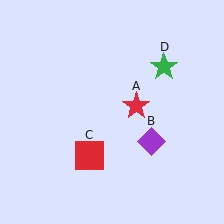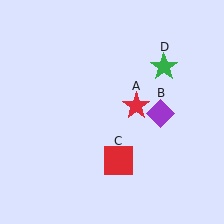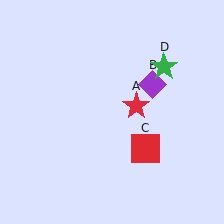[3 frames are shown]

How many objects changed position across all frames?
2 objects changed position: purple diamond (object B), red square (object C).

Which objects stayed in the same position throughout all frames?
Red star (object A) and green star (object D) remained stationary.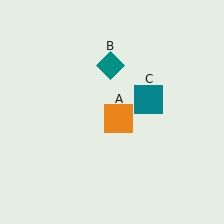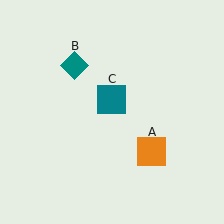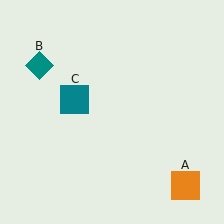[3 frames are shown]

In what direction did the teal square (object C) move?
The teal square (object C) moved left.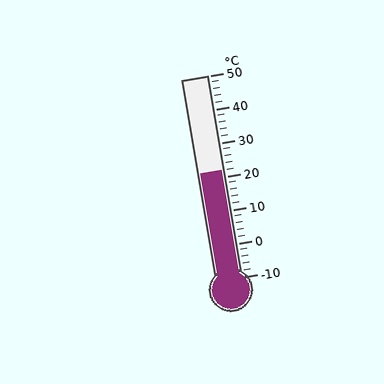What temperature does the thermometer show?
The thermometer shows approximately 22°C.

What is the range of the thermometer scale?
The thermometer scale ranges from -10°C to 50°C.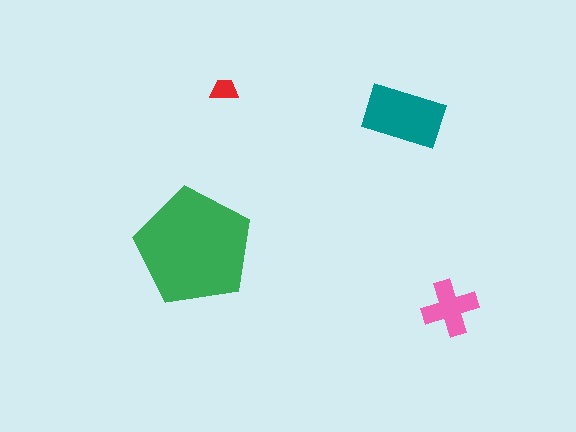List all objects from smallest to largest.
The red trapezoid, the pink cross, the teal rectangle, the green pentagon.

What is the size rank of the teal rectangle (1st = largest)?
2nd.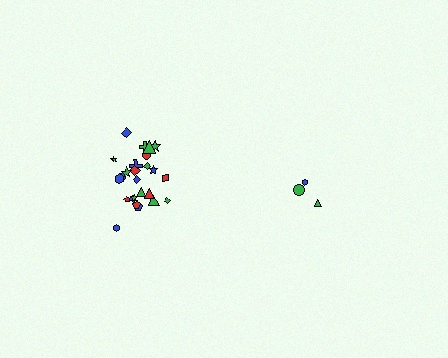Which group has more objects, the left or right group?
The left group.